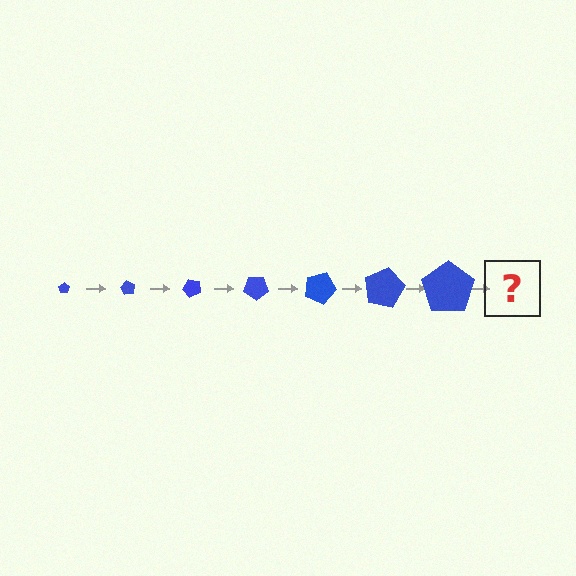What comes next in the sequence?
The next element should be a pentagon, larger than the previous one and rotated 420 degrees from the start.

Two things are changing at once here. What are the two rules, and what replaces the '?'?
The two rules are that the pentagon grows larger each step and it rotates 60 degrees each step. The '?' should be a pentagon, larger than the previous one and rotated 420 degrees from the start.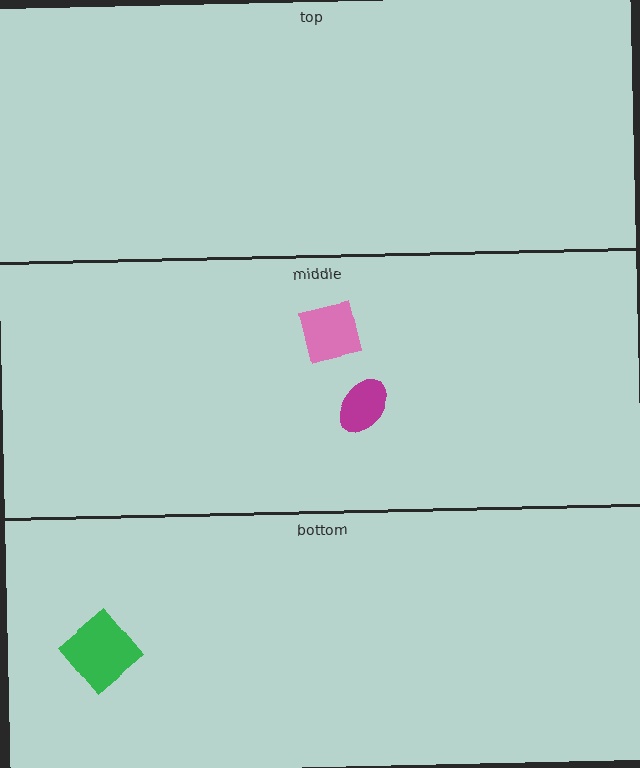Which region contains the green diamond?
The bottom region.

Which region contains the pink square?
The middle region.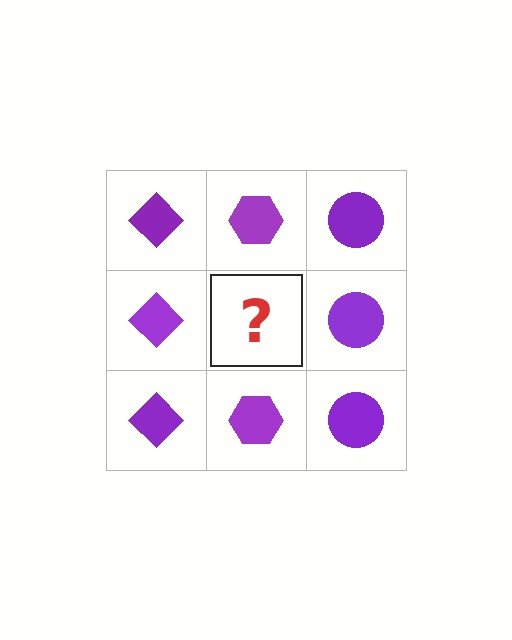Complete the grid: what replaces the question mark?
The question mark should be replaced with a purple hexagon.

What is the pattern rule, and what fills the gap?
The rule is that each column has a consistent shape. The gap should be filled with a purple hexagon.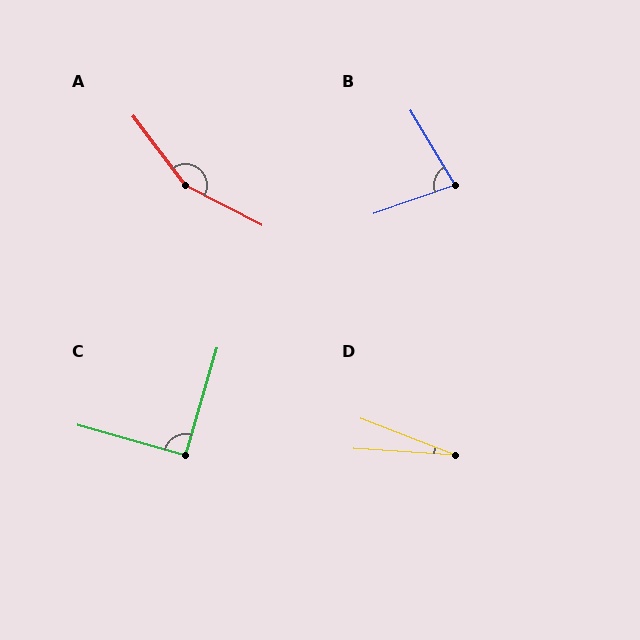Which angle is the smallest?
D, at approximately 17 degrees.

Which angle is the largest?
A, at approximately 154 degrees.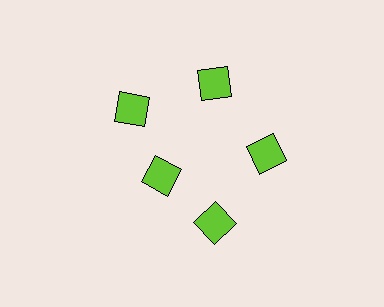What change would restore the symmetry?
The symmetry would be restored by moving it outward, back onto the ring so that all 5 diamonds sit at equal angles and equal distance from the center.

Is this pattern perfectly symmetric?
No. The 5 lime diamonds are arranged in a ring, but one element near the 8 o'clock position is pulled inward toward the center, breaking the 5-fold rotational symmetry.